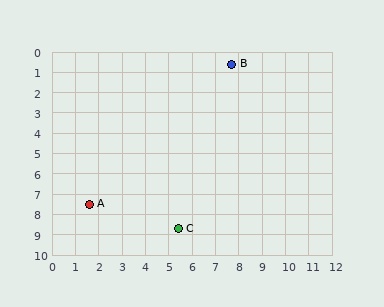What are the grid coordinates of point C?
Point C is at approximately (5.4, 8.7).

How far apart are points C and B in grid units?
Points C and B are about 8.4 grid units apart.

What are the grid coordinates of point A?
Point A is at approximately (1.6, 7.5).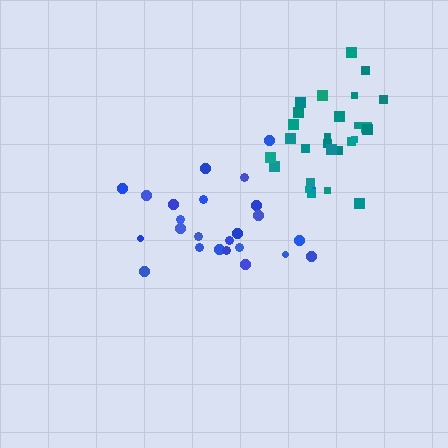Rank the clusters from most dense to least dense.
teal, blue.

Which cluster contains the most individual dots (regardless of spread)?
Teal (27).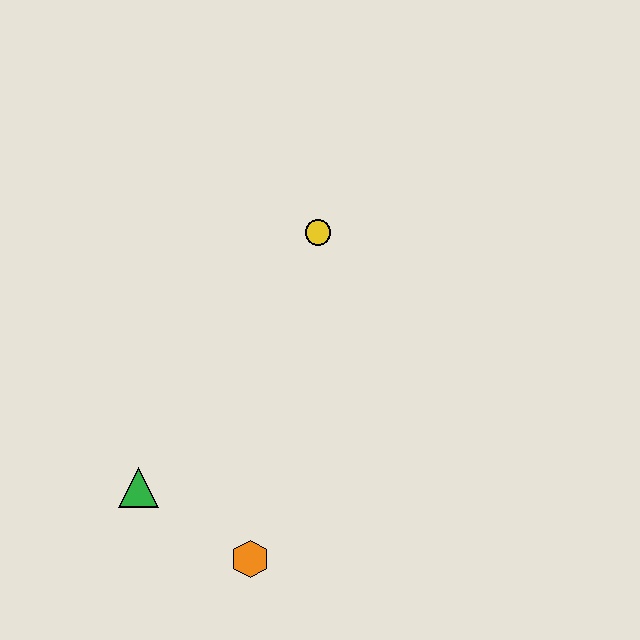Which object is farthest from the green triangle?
The yellow circle is farthest from the green triangle.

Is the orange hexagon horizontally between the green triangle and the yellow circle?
Yes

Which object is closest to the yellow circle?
The green triangle is closest to the yellow circle.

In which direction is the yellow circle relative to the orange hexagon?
The yellow circle is above the orange hexagon.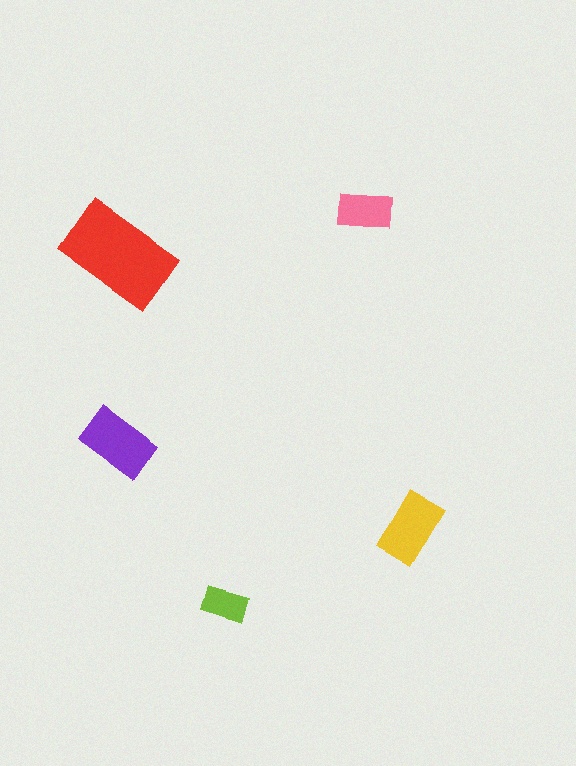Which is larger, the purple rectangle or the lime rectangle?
The purple one.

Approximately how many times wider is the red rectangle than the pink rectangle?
About 2 times wider.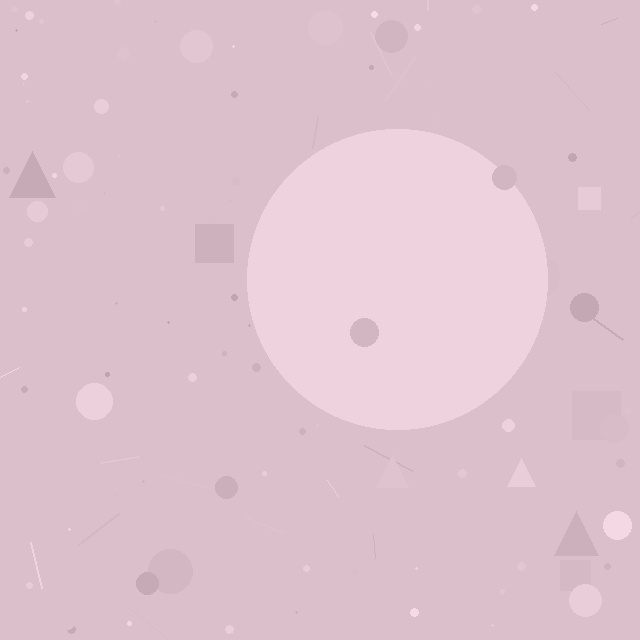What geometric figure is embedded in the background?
A circle is embedded in the background.